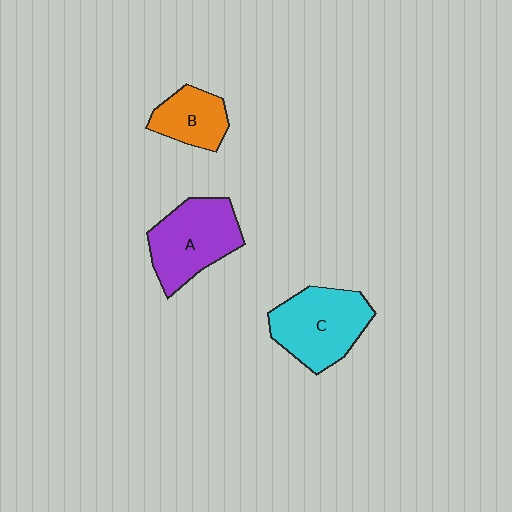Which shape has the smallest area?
Shape B (orange).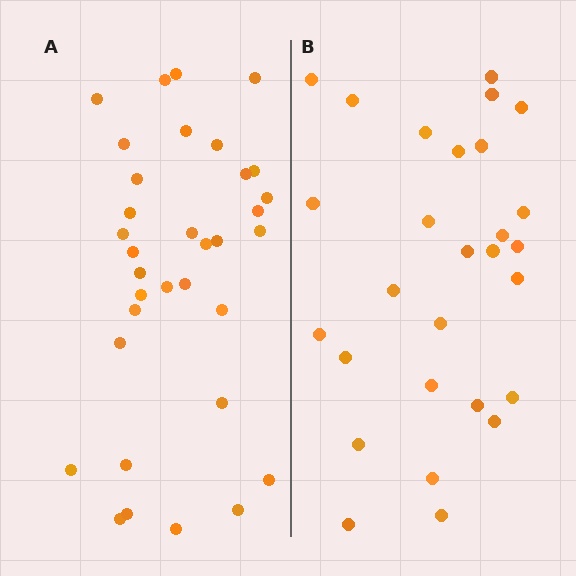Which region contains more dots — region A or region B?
Region A (the left region) has more dots.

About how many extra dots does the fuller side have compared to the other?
Region A has about 6 more dots than region B.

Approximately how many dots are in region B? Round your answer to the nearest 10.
About 30 dots. (The exact count is 28, which rounds to 30.)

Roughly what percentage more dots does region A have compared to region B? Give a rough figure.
About 20% more.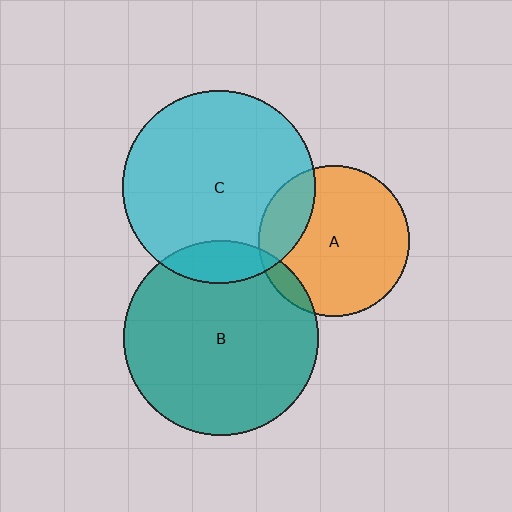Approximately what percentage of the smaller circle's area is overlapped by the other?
Approximately 10%.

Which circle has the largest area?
Circle B (teal).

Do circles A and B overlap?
Yes.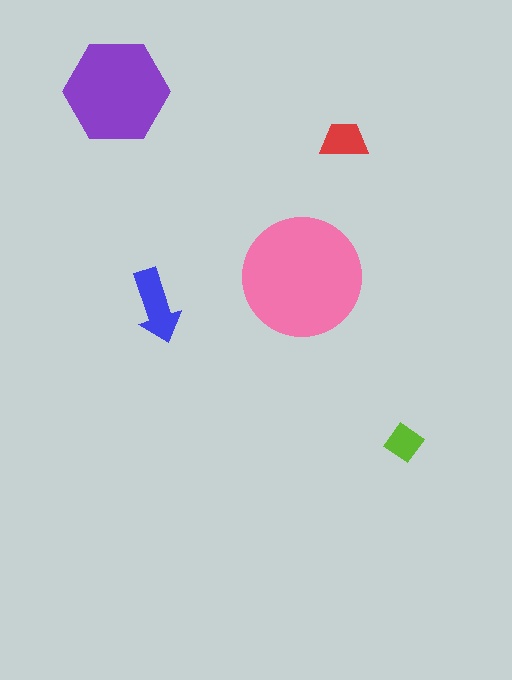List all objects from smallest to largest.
The lime diamond, the red trapezoid, the blue arrow, the purple hexagon, the pink circle.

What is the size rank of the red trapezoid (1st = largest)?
4th.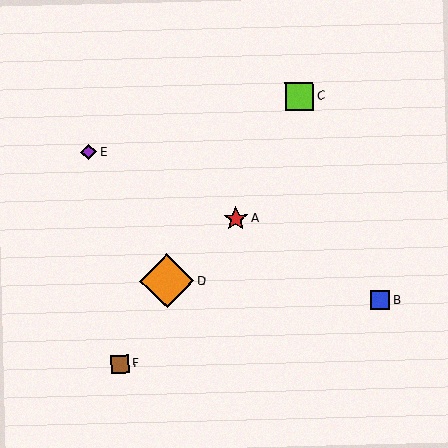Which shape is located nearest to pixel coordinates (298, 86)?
The lime square (labeled C) at (300, 96) is nearest to that location.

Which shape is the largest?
The orange diamond (labeled D) is the largest.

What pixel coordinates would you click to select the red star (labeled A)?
Click at (236, 218) to select the red star A.